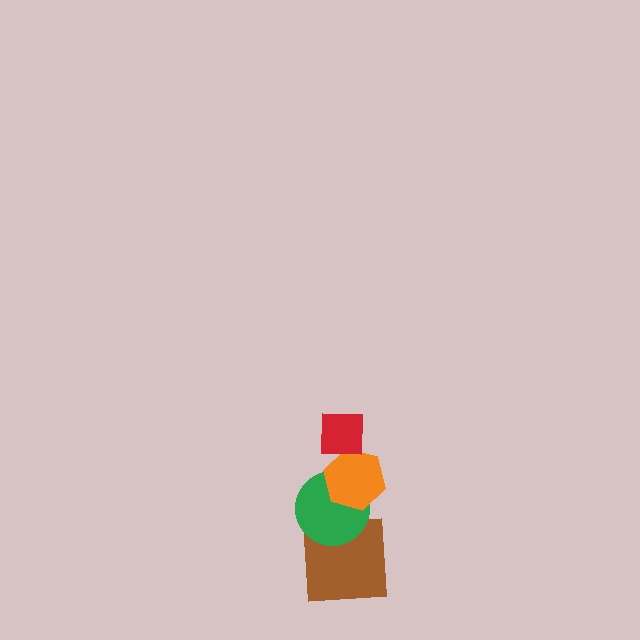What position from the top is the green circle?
The green circle is 3rd from the top.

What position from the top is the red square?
The red square is 1st from the top.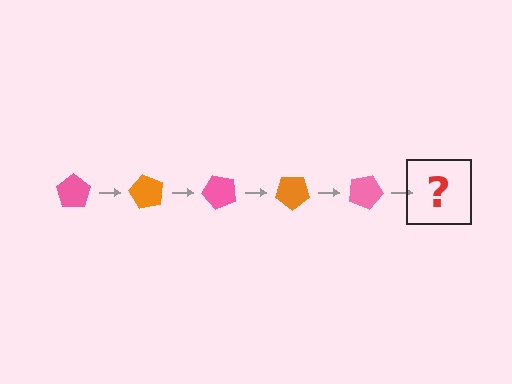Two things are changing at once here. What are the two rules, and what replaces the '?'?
The two rules are that it rotates 60 degrees each step and the color cycles through pink and orange. The '?' should be an orange pentagon, rotated 300 degrees from the start.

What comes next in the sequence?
The next element should be an orange pentagon, rotated 300 degrees from the start.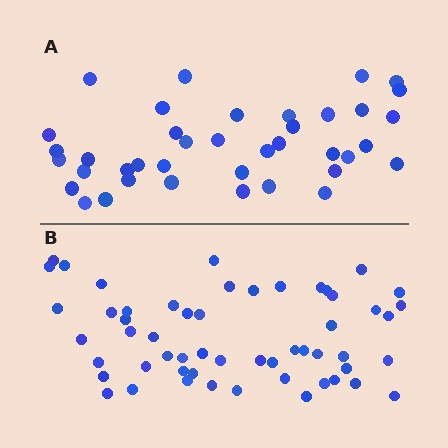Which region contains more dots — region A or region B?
Region B (the bottom region) has more dots.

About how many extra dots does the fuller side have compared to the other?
Region B has approximately 15 more dots than region A.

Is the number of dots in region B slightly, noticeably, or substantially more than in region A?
Region B has noticeably more, but not dramatically so. The ratio is roughly 1.4 to 1.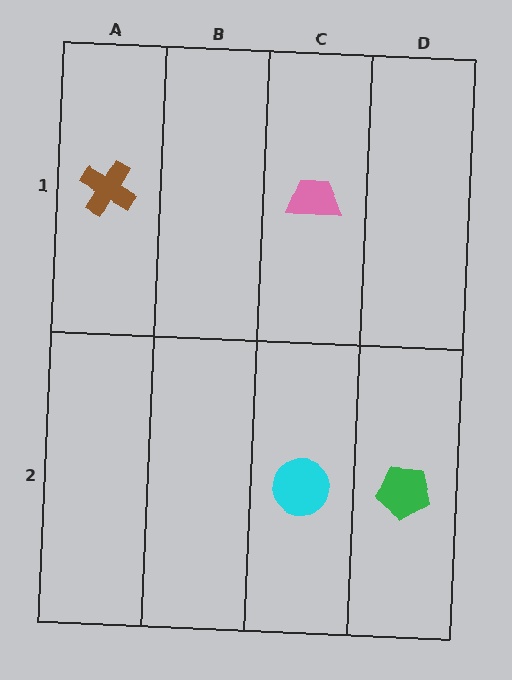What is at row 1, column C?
A pink trapezoid.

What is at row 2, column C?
A cyan circle.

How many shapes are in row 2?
2 shapes.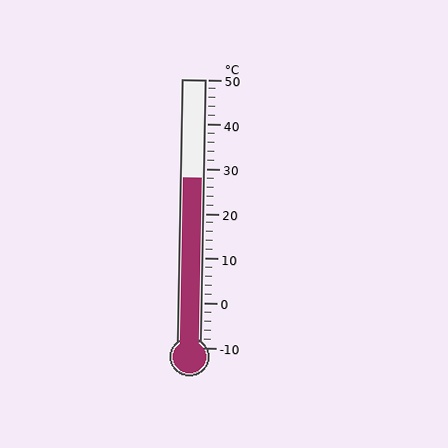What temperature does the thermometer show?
The thermometer shows approximately 28°C.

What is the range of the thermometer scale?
The thermometer scale ranges from -10°C to 50°C.